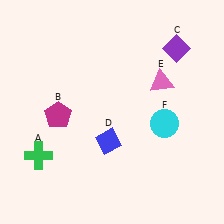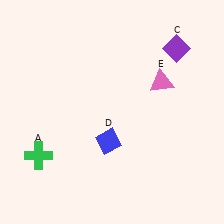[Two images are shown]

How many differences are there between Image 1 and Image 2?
There are 2 differences between the two images.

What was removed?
The cyan circle (F), the magenta pentagon (B) were removed in Image 2.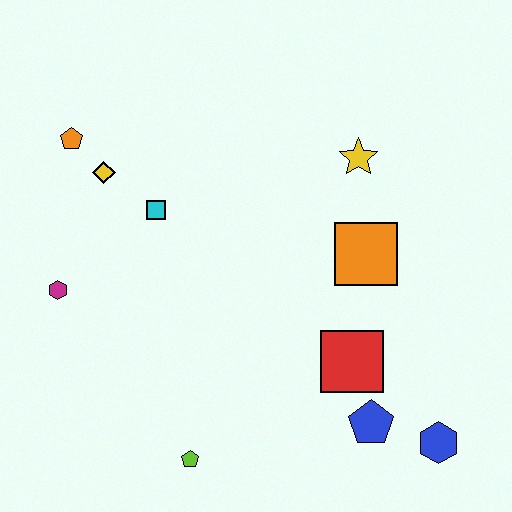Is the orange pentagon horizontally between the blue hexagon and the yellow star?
No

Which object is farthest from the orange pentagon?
The blue hexagon is farthest from the orange pentagon.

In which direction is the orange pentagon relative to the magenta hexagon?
The orange pentagon is above the magenta hexagon.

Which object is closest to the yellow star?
The orange square is closest to the yellow star.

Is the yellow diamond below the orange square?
No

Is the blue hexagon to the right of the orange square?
Yes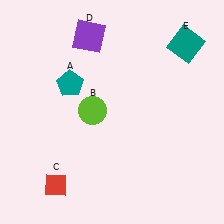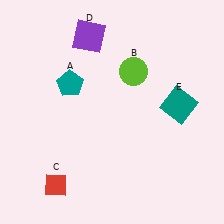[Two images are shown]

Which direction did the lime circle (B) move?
The lime circle (B) moved right.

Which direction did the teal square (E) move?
The teal square (E) moved down.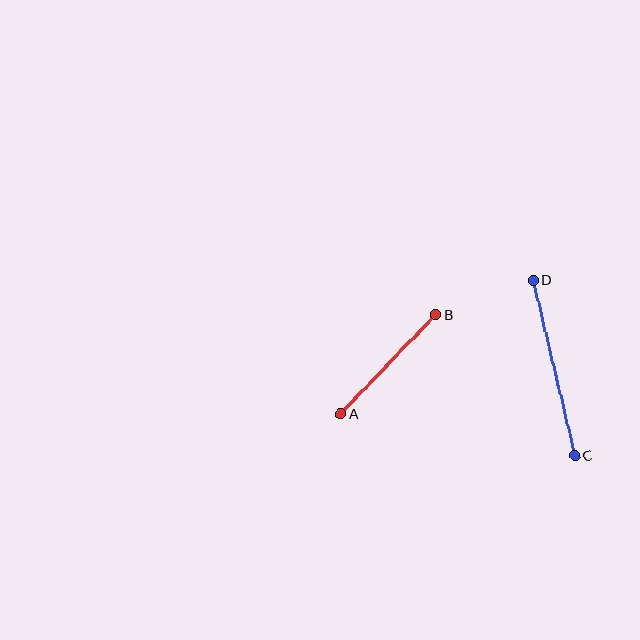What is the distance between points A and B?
The distance is approximately 137 pixels.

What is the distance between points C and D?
The distance is approximately 180 pixels.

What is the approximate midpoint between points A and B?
The midpoint is at approximately (388, 365) pixels.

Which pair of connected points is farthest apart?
Points C and D are farthest apart.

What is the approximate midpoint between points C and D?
The midpoint is at approximately (554, 368) pixels.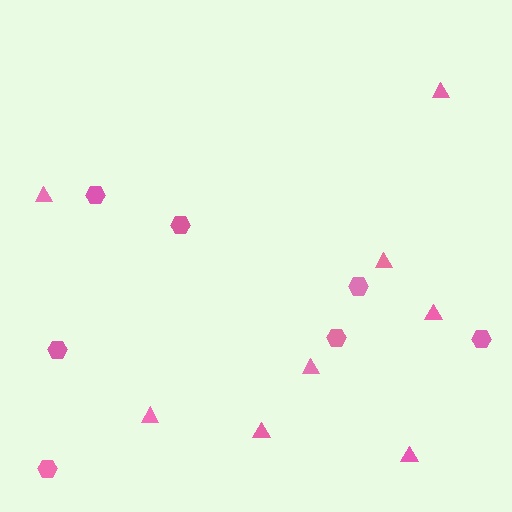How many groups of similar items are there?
There are 2 groups: one group of triangles (8) and one group of hexagons (7).